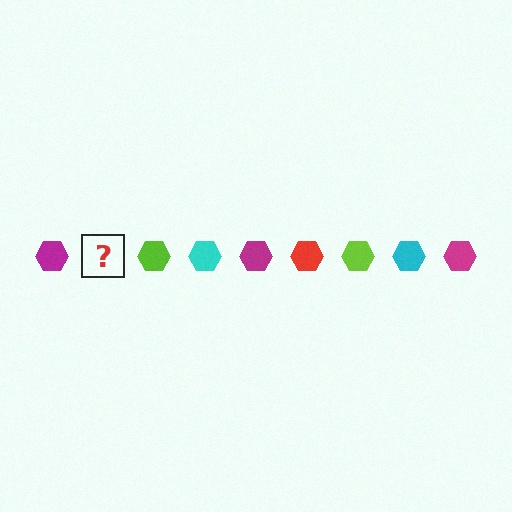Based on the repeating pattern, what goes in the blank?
The blank should be a red hexagon.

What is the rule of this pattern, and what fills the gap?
The rule is that the pattern cycles through magenta, red, lime, cyan hexagons. The gap should be filled with a red hexagon.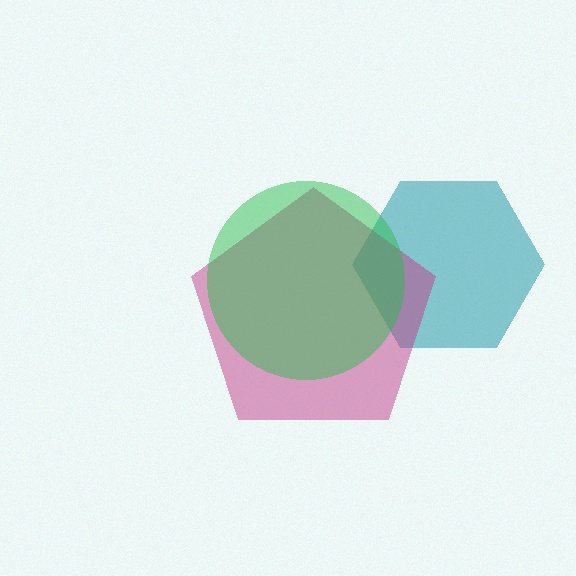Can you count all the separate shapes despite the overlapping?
Yes, there are 3 separate shapes.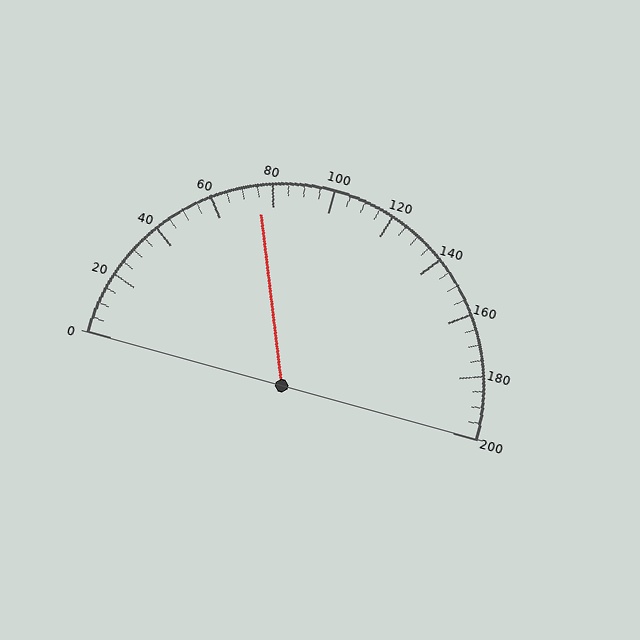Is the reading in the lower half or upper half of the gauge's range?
The reading is in the lower half of the range (0 to 200).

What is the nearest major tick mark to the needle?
The nearest major tick mark is 80.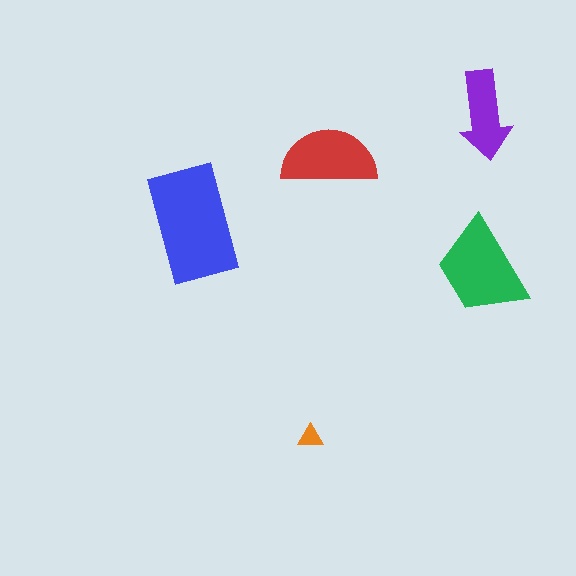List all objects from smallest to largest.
The orange triangle, the purple arrow, the red semicircle, the green trapezoid, the blue rectangle.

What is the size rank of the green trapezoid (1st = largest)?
2nd.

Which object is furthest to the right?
The purple arrow is rightmost.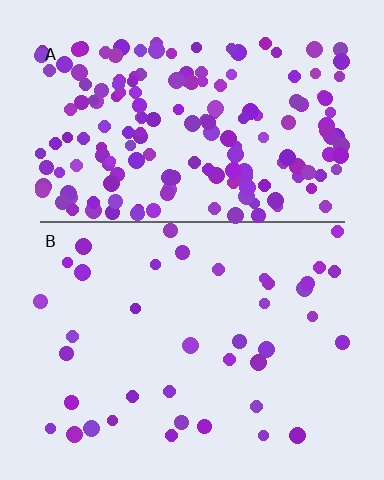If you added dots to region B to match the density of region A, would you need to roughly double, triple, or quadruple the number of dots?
Approximately quadruple.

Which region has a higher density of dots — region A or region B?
A (the top).